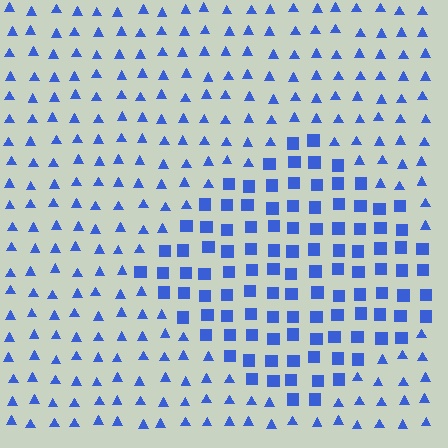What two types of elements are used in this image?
The image uses squares inside the diamond region and triangles outside it.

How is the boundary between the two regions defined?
The boundary is defined by a change in element shape: squares inside vs. triangles outside. All elements share the same color and spacing.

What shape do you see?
I see a diamond.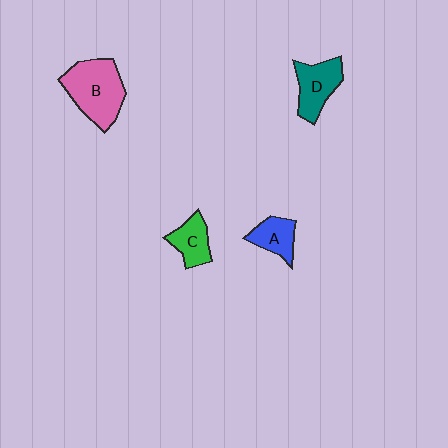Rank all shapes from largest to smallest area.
From largest to smallest: B (pink), D (teal), C (green), A (blue).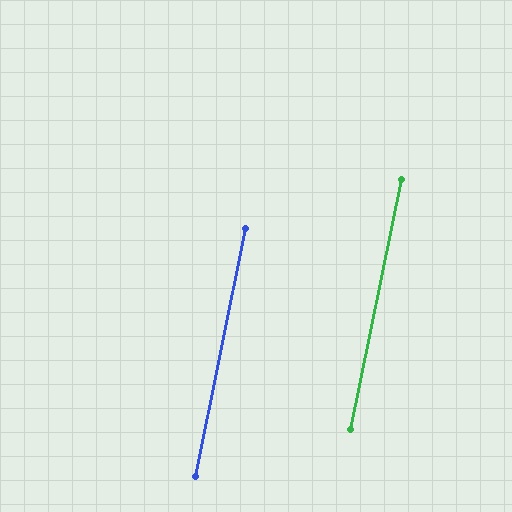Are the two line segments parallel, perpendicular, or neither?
Parallel — their directions differ by only 0.0°.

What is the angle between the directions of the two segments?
Approximately 0 degrees.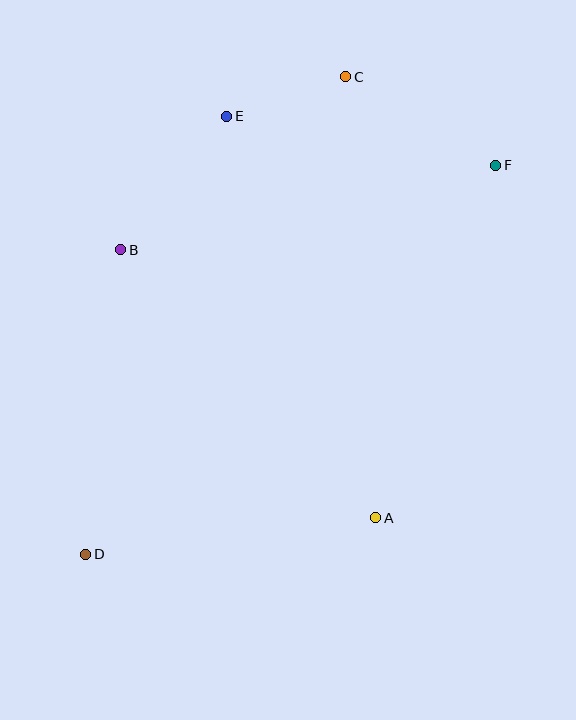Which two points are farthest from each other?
Points D and F are farthest from each other.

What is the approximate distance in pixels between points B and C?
The distance between B and C is approximately 284 pixels.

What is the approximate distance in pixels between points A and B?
The distance between A and B is approximately 370 pixels.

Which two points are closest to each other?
Points C and E are closest to each other.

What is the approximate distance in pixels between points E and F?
The distance between E and F is approximately 273 pixels.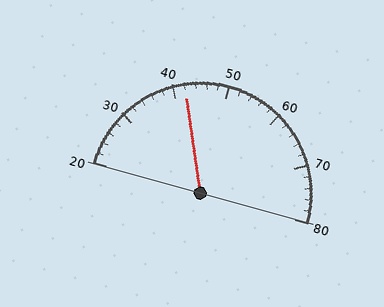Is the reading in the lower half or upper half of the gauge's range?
The reading is in the lower half of the range (20 to 80).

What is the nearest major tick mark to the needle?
The nearest major tick mark is 40.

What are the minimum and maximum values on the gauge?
The gauge ranges from 20 to 80.